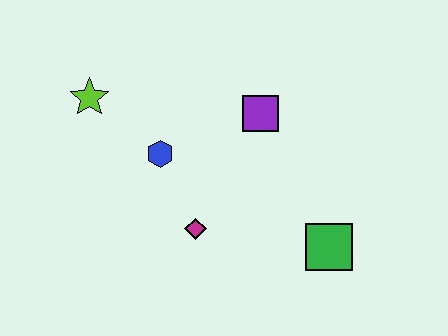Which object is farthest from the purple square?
The lime star is farthest from the purple square.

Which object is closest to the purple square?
The blue hexagon is closest to the purple square.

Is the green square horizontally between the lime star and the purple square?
No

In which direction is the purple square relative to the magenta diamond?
The purple square is above the magenta diamond.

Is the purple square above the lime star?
No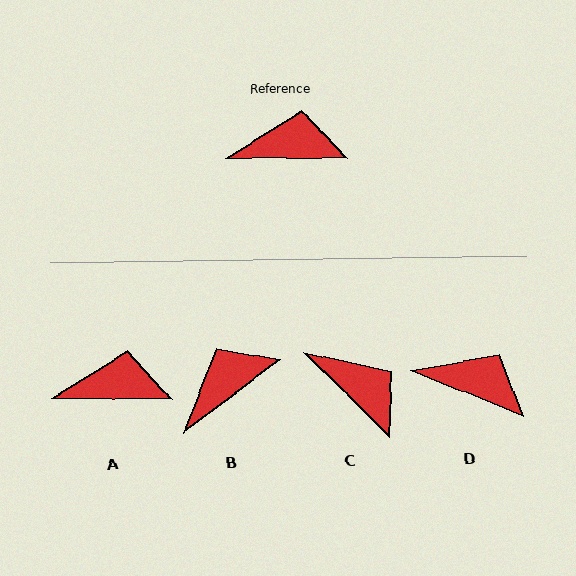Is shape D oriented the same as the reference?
No, it is off by about 22 degrees.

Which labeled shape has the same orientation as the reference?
A.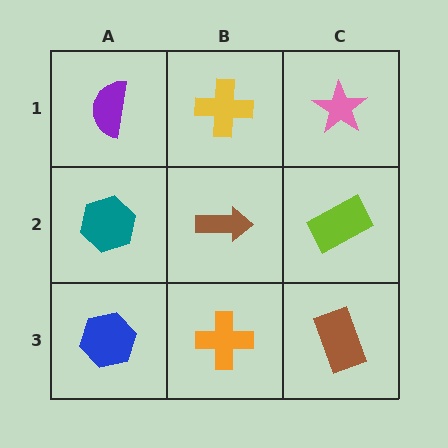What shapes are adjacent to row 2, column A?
A purple semicircle (row 1, column A), a blue hexagon (row 3, column A), a brown arrow (row 2, column B).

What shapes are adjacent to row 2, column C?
A pink star (row 1, column C), a brown rectangle (row 3, column C), a brown arrow (row 2, column B).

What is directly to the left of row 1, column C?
A yellow cross.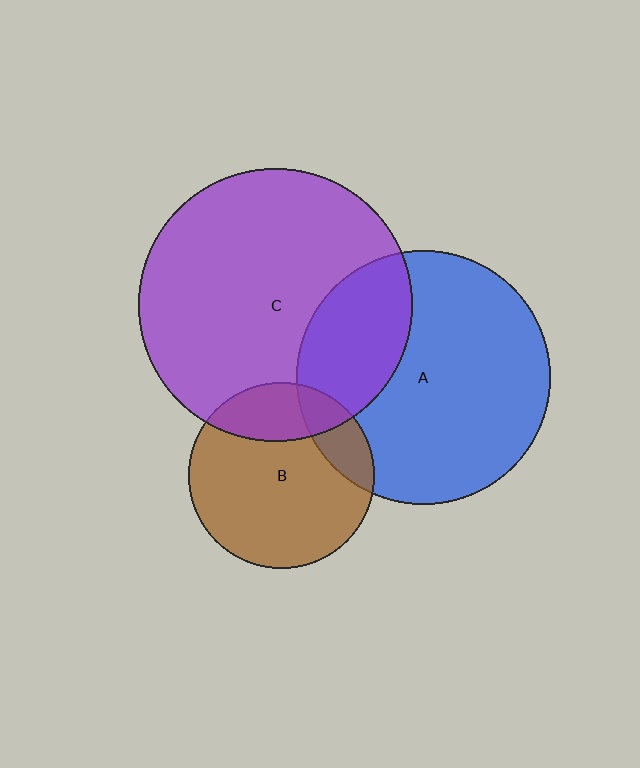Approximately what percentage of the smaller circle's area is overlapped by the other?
Approximately 15%.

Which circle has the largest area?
Circle C (purple).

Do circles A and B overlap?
Yes.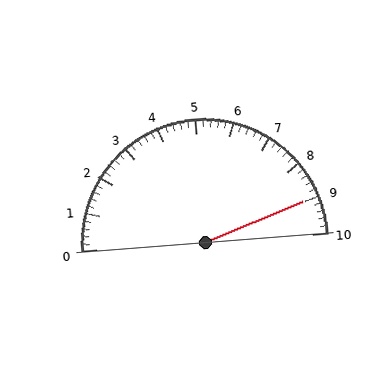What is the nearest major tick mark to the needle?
The nearest major tick mark is 9.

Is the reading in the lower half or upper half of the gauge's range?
The reading is in the upper half of the range (0 to 10).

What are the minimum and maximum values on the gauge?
The gauge ranges from 0 to 10.